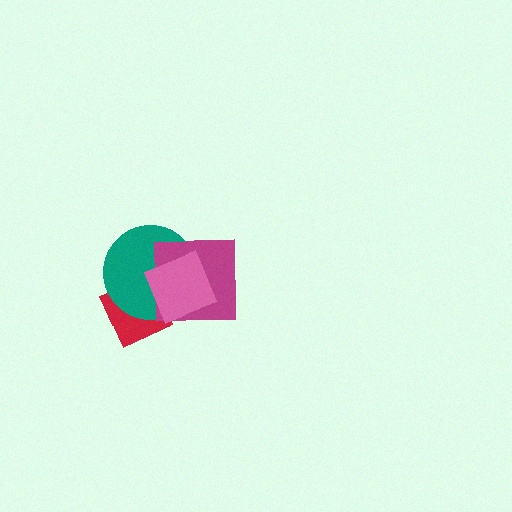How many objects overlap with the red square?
2 objects overlap with the red square.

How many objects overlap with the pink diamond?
3 objects overlap with the pink diamond.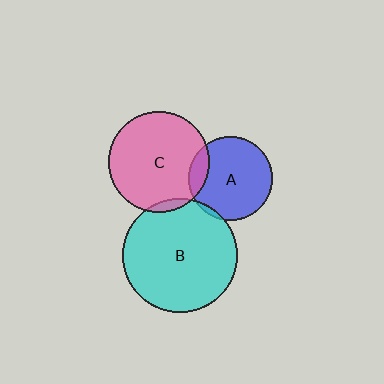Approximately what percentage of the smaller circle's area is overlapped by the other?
Approximately 5%.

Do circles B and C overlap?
Yes.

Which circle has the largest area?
Circle B (cyan).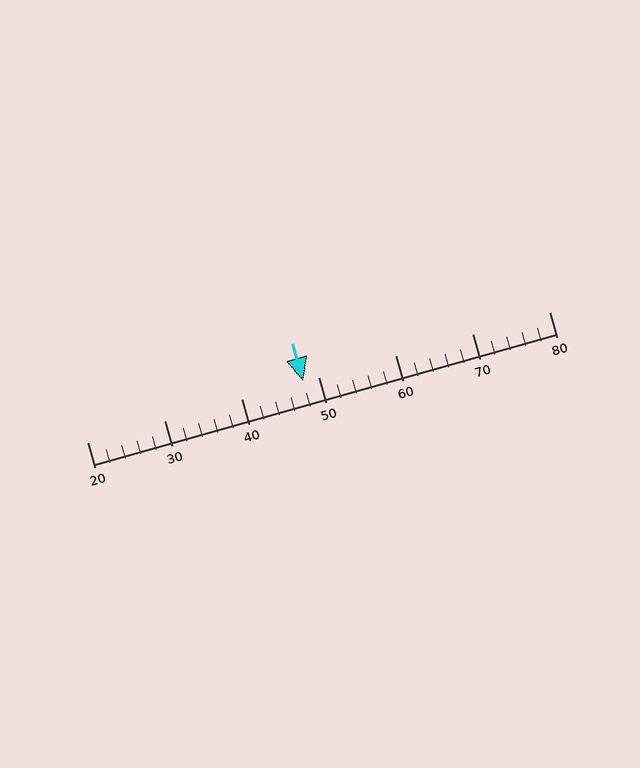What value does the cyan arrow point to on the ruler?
The cyan arrow points to approximately 48.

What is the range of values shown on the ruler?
The ruler shows values from 20 to 80.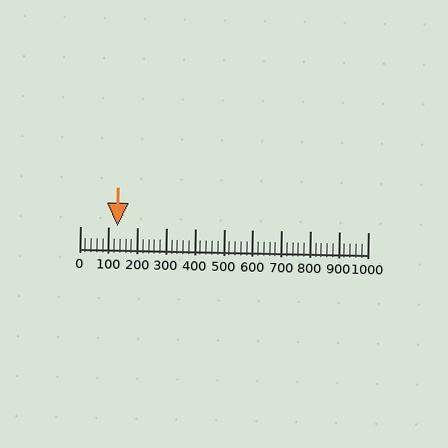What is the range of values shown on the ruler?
The ruler shows values from 0 to 1000.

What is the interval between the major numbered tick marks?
The major tick marks are spaced 100 units apart.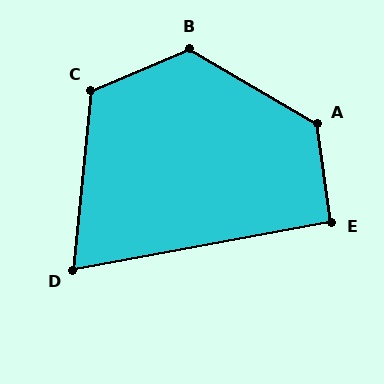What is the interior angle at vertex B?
Approximately 127 degrees (obtuse).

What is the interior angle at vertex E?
Approximately 92 degrees (approximately right).